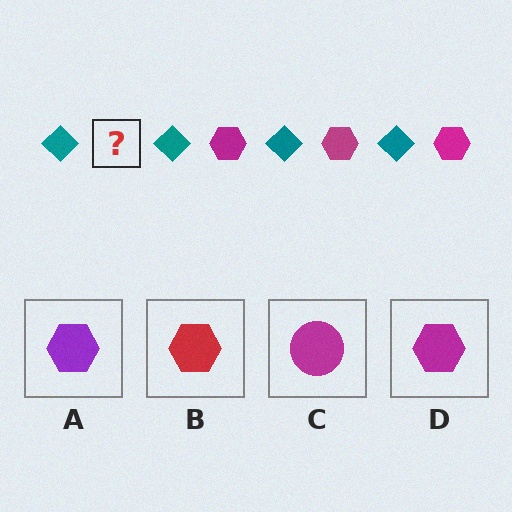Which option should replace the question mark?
Option D.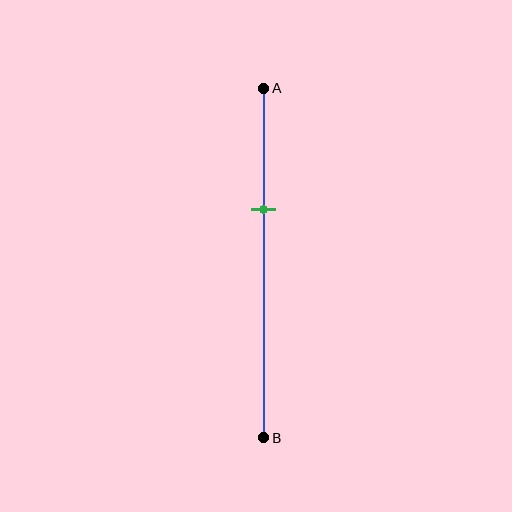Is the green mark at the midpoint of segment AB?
No, the mark is at about 35% from A, not at the 50% midpoint.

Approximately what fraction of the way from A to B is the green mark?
The green mark is approximately 35% of the way from A to B.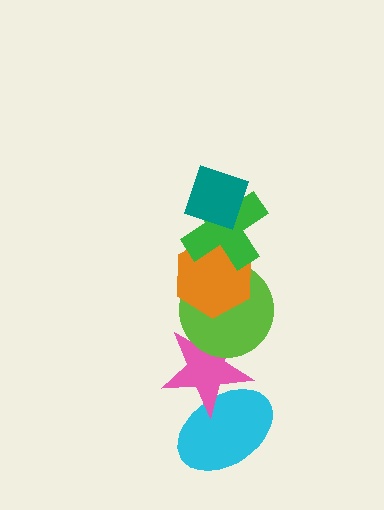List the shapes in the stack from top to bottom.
From top to bottom: the teal diamond, the green cross, the orange hexagon, the lime circle, the pink star, the cyan ellipse.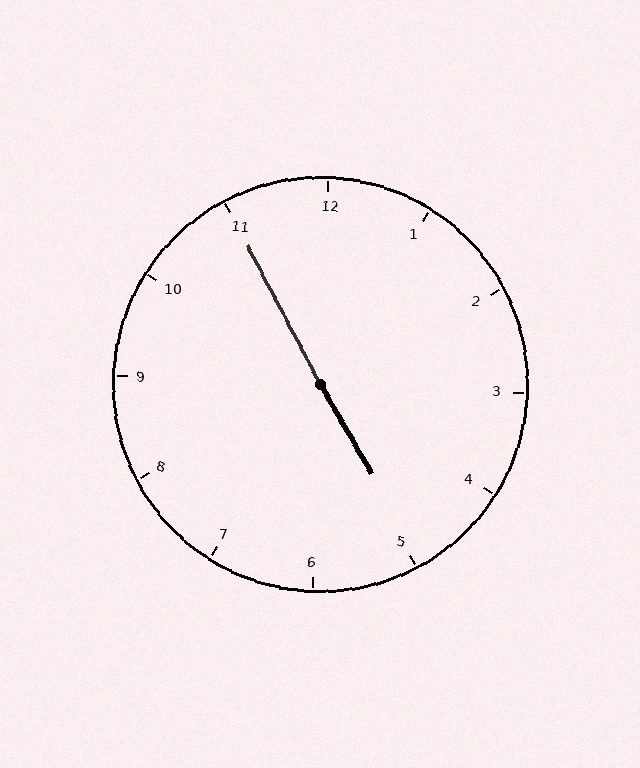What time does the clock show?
4:55.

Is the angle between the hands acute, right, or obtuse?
It is obtuse.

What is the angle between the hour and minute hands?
Approximately 178 degrees.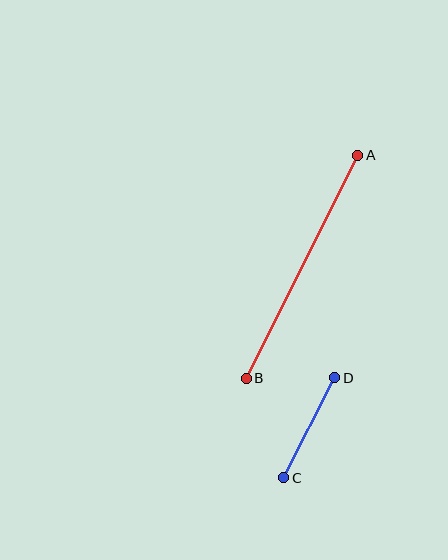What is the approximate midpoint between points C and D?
The midpoint is at approximately (309, 428) pixels.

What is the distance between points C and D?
The distance is approximately 112 pixels.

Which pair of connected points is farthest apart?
Points A and B are farthest apart.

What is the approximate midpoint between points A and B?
The midpoint is at approximately (302, 267) pixels.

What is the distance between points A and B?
The distance is approximately 249 pixels.